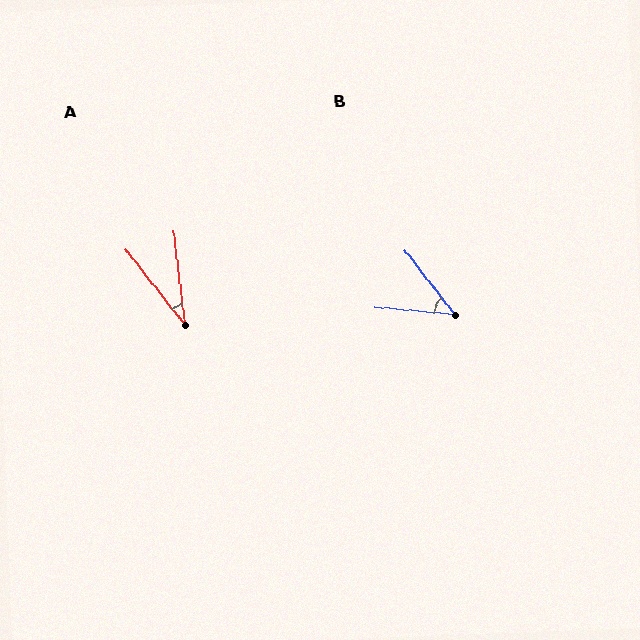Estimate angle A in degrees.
Approximately 31 degrees.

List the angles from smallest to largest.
A (31°), B (47°).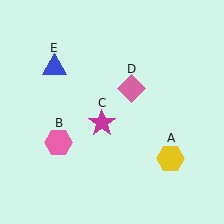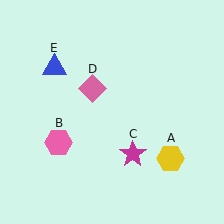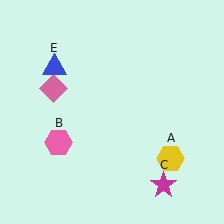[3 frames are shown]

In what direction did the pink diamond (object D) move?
The pink diamond (object D) moved left.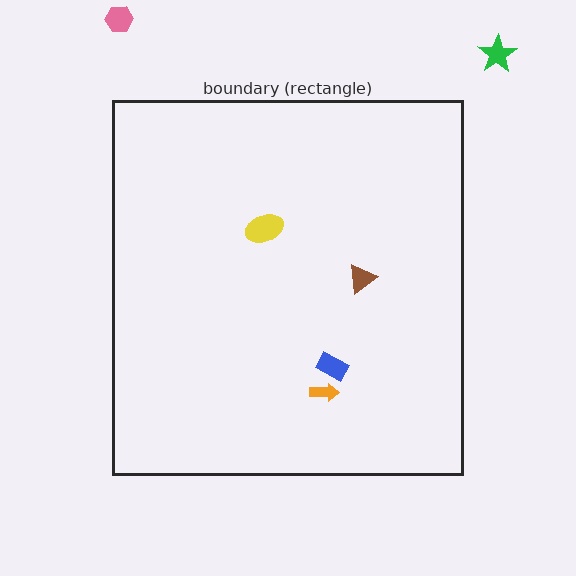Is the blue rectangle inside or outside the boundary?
Inside.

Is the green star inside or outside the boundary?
Outside.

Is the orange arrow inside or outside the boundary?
Inside.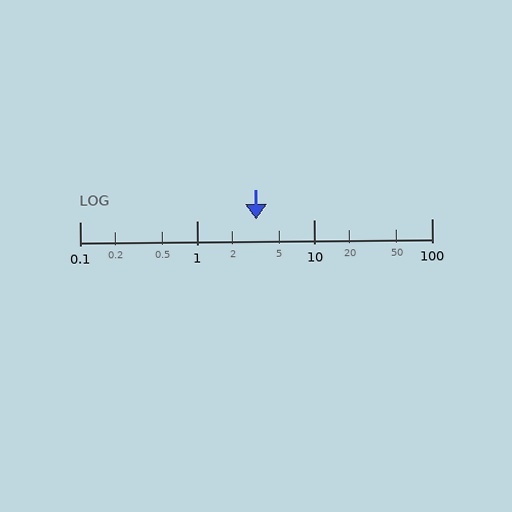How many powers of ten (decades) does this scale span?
The scale spans 3 decades, from 0.1 to 100.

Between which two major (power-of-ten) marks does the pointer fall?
The pointer is between 1 and 10.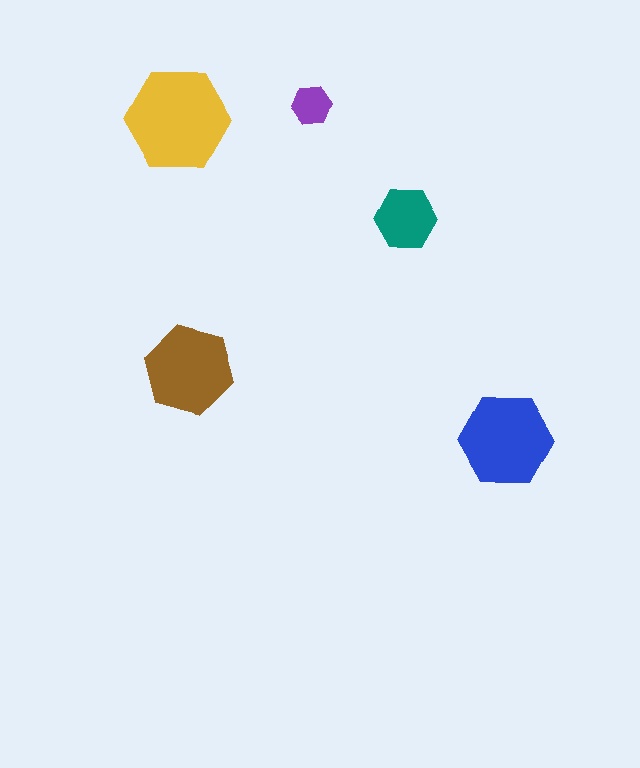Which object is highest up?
The purple hexagon is topmost.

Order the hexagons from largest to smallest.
the yellow one, the blue one, the brown one, the teal one, the purple one.